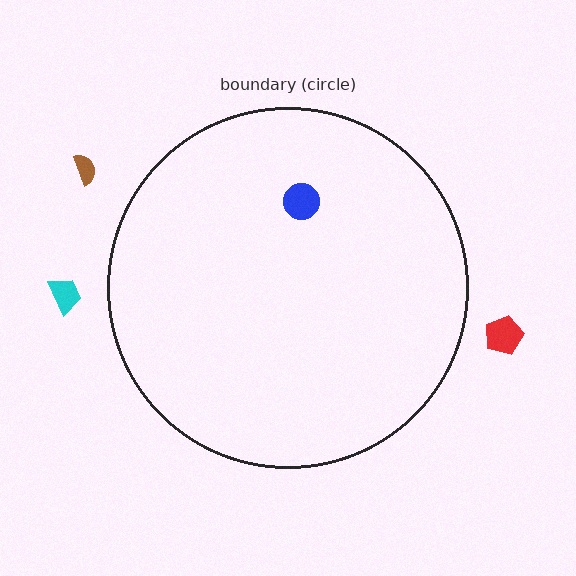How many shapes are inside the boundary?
1 inside, 3 outside.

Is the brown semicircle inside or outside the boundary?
Outside.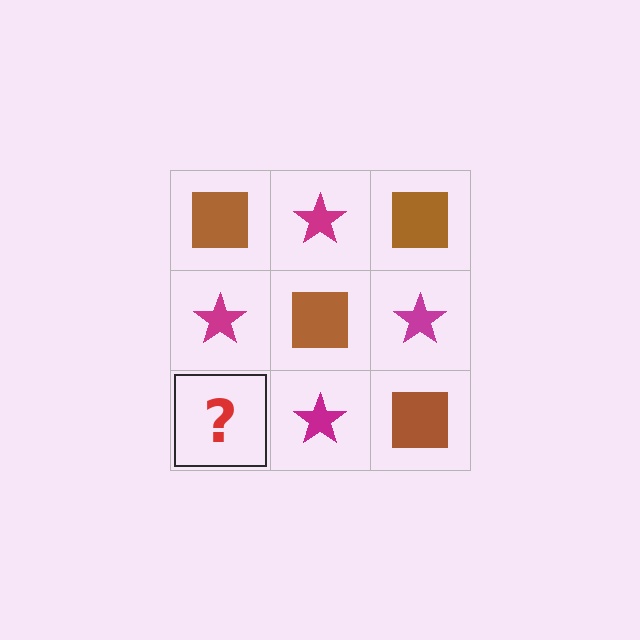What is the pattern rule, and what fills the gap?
The rule is that it alternates brown square and magenta star in a checkerboard pattern. The gap should be filled with a brown square.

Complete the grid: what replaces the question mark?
The question mark should be replaced with a brown square.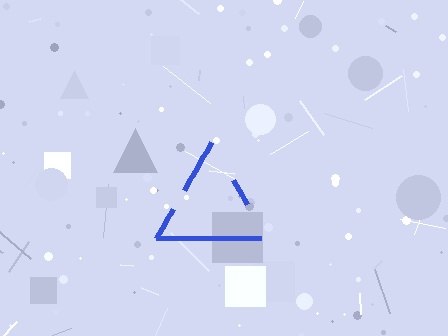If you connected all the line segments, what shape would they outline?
They would outline a triangle.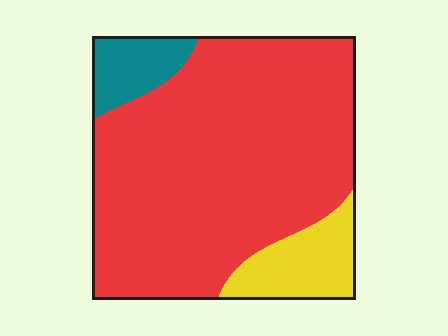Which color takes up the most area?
Red, at roughly 80%.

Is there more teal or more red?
Red.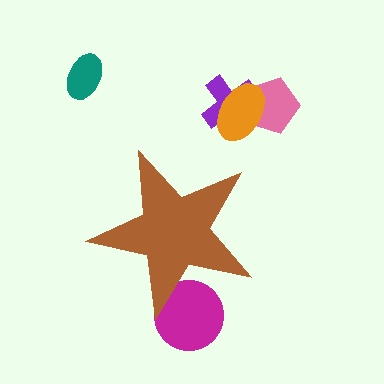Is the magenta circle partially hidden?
Yes, the magenta circle is partially hidden behind the brown star.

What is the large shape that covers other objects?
A brown star.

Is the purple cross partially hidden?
No, the purple cross is fully visible.